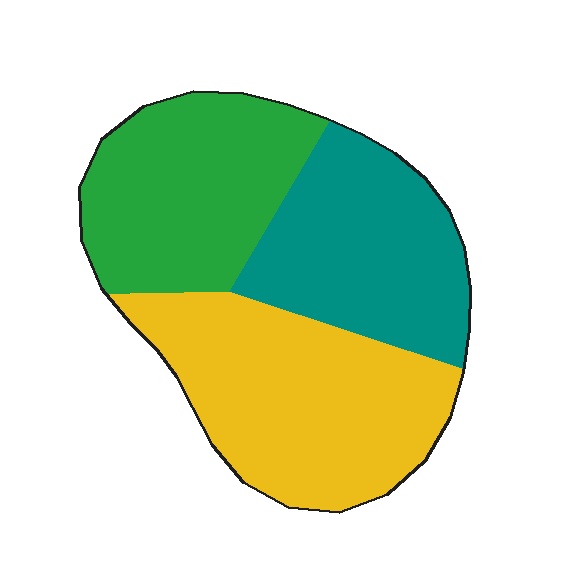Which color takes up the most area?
Yellow, at roughly 40%.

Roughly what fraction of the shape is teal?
Teal takes up about one third (1/3) of the shape.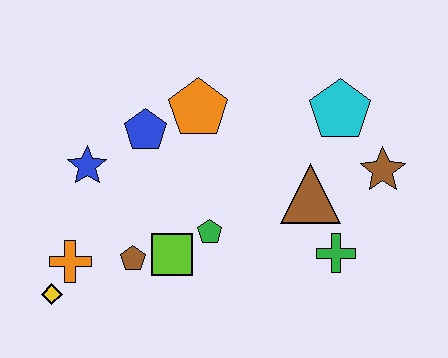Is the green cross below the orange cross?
No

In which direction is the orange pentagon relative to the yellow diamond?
The orange pentagon is above the yellow diamond.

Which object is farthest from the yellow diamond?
The brown star is farthest from the yellow diamond.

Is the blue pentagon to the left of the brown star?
Yes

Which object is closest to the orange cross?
The yellow diamond is closest to the orange cross.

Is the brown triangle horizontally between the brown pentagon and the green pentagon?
No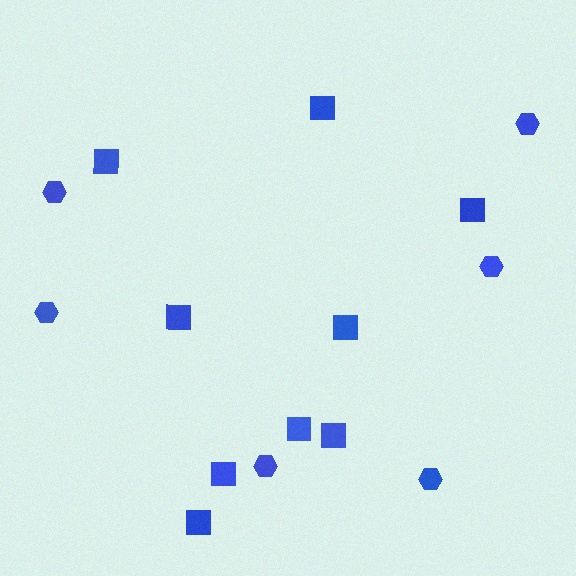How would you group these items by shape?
There are 2 groups: one group of hexagons (6) and one group of squares (9).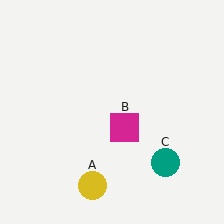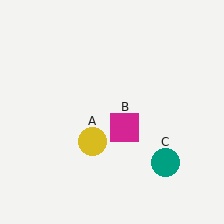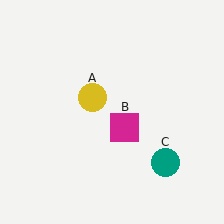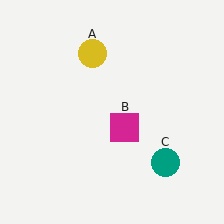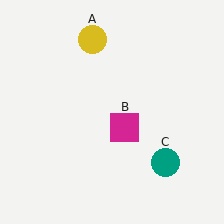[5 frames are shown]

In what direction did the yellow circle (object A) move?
The yellow circle (object A) moved up.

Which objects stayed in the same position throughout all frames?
Magenta square (object B) and teal circle (object C) remained stationary.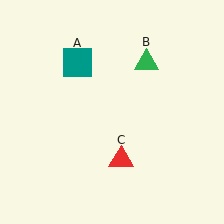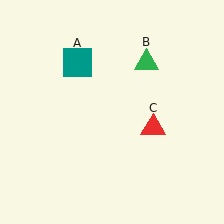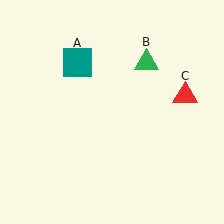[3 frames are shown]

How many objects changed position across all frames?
1 object changed position: red triangle (object C).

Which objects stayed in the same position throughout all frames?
Teal square (object A) and green triangle (object B) remained stationary.